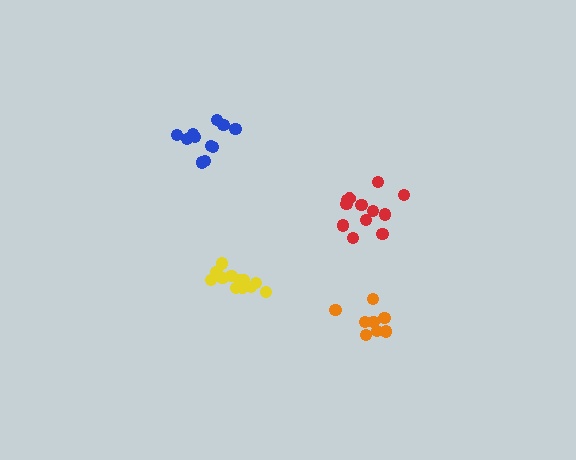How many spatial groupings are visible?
There are 4 spatial groupings.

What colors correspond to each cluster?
The clusters are colored: yellow, red, blue, orange.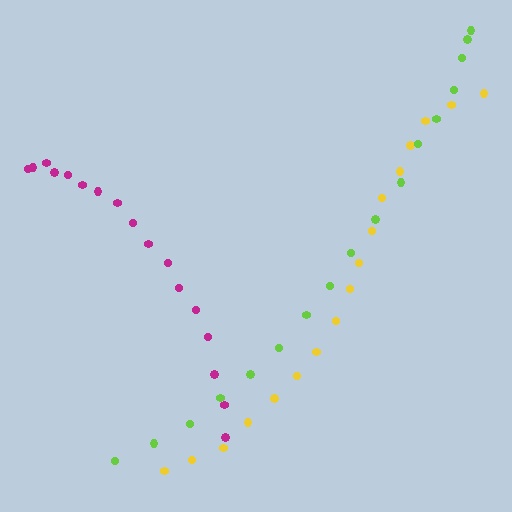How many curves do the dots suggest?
There are 3 distinct paths.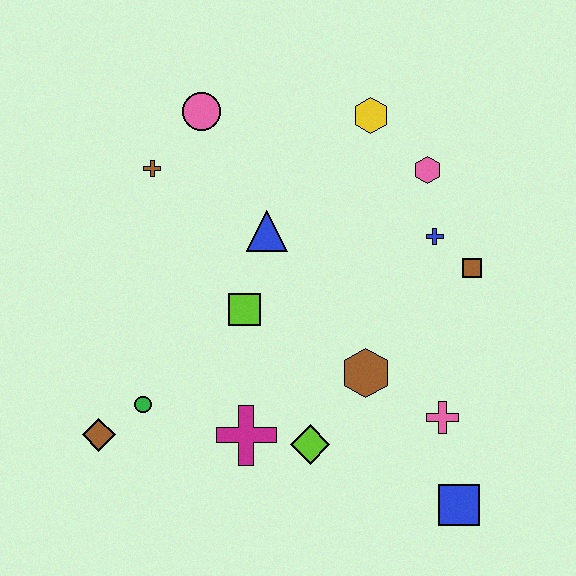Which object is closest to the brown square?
The blue cross is closest to the brown square.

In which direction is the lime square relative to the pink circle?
The lime square is below the pink circle.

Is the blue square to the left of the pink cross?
No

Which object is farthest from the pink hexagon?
The brown diamond is farthest from the pink hexagon.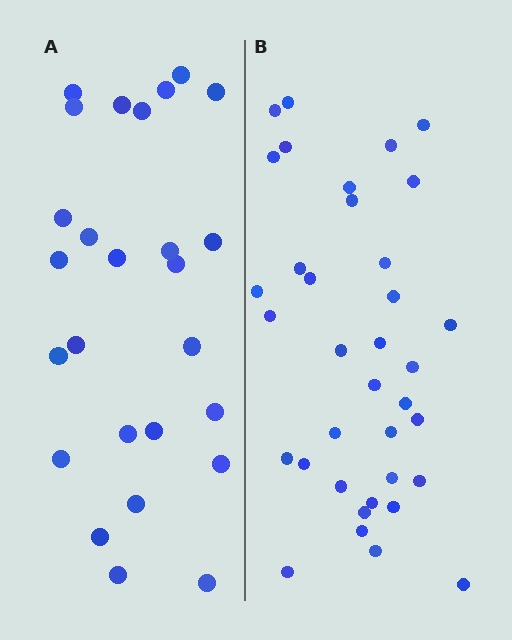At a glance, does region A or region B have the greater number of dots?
Region B (the right region) has more dots.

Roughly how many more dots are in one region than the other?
Region B has roughly 10 or so more dots than region A.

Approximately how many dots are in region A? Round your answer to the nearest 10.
About 30 dots. (The exact count is 26, which rounds to 30.)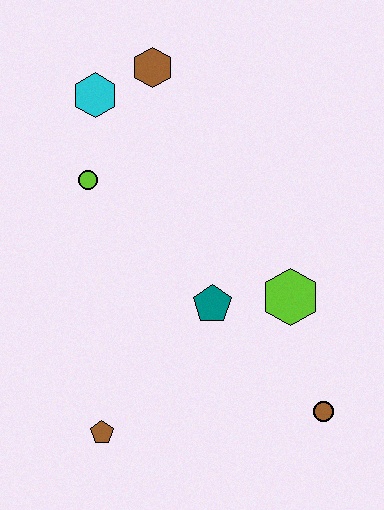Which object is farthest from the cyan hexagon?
The brown circle is farthest from the cyan hexagon.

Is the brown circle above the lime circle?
No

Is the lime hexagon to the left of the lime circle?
No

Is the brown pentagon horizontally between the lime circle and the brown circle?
Yes